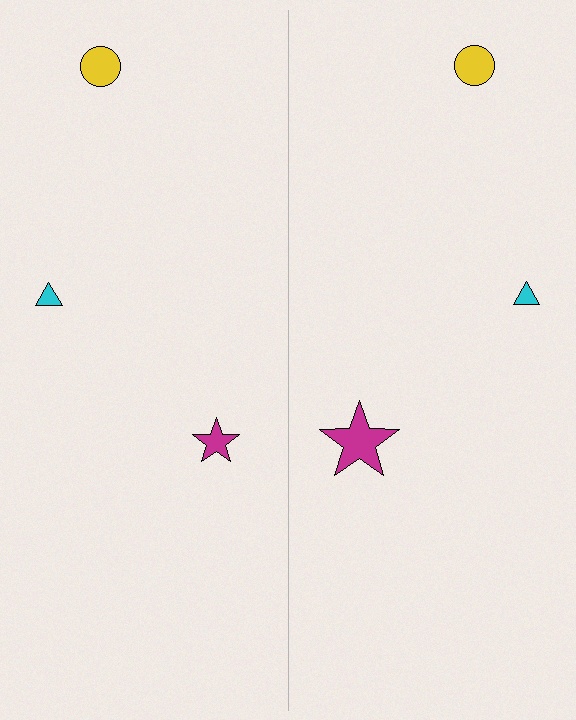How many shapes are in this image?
There are 6 shapes in this image.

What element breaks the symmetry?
The magenta star on the right side has a different size than its mirror counterpart.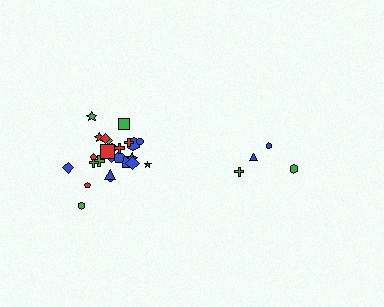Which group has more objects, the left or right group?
The left group.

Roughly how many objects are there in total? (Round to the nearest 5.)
Roughly 30 objects in total.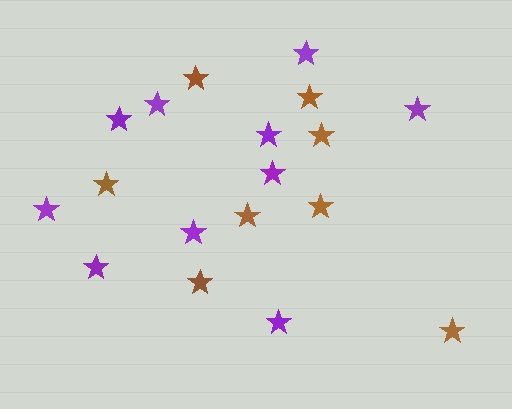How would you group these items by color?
There are 2 groups: one group of brown stars (8) and one group of purple stars (10).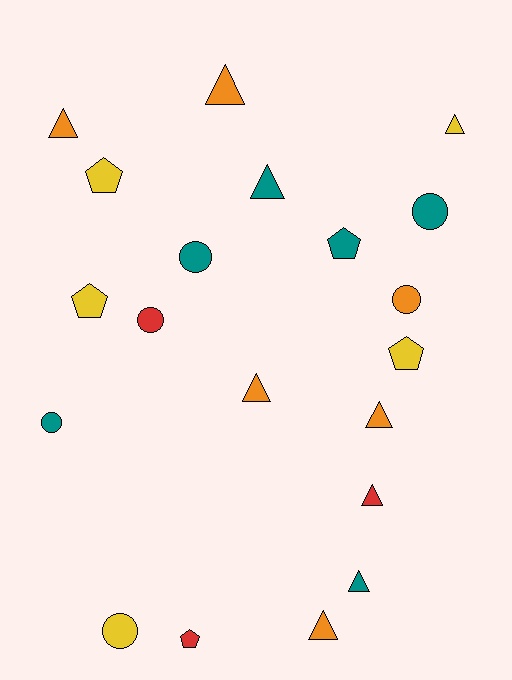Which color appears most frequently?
Orange, with 6 objects.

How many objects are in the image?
There are 20 objects.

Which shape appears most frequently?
Triangle, with 9 objects.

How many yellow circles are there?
There is 1 yellow circle.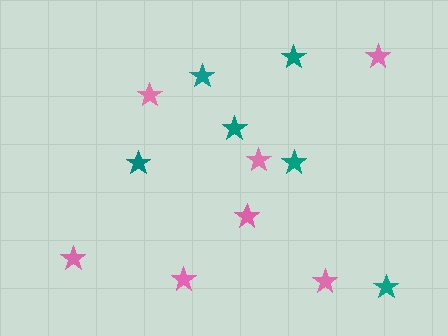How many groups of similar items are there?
There are 2 groups: one group of pink stars (7) and one group of teal stars (6).